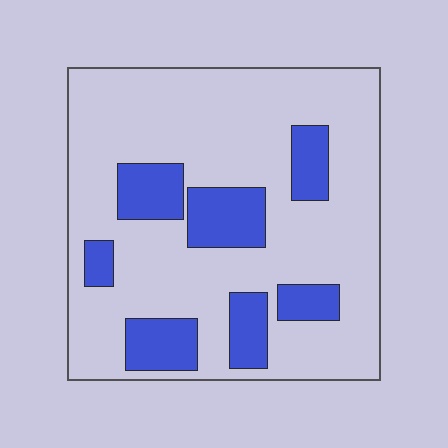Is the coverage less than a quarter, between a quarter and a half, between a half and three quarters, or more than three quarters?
Less than a quarter.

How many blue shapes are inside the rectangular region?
7.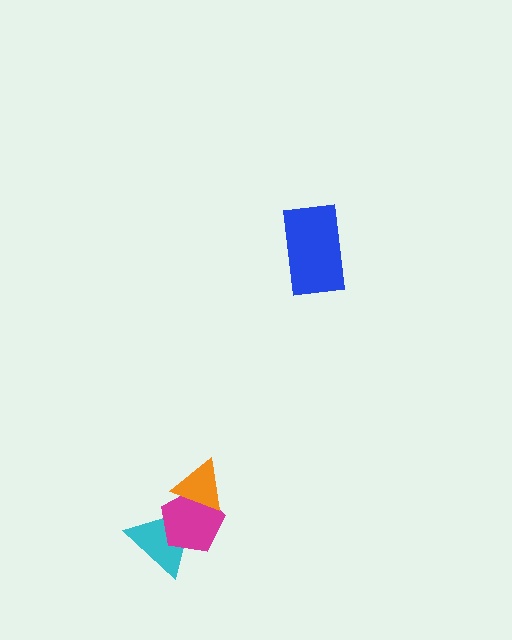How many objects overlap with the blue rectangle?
0 objects overlap with the blue rectangle.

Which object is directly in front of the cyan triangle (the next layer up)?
The magenta pentagon is directly in front of the cyan triangle.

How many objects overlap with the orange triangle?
2 objects overlap with the orange triangle.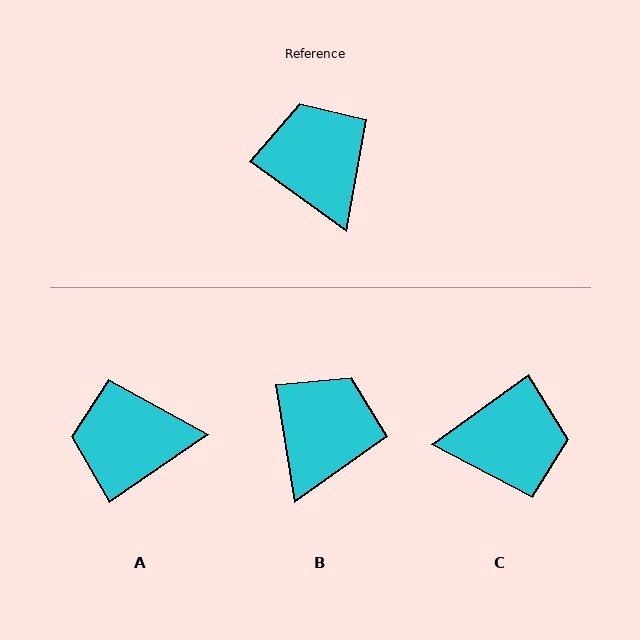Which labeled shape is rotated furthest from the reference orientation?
C, about 108 degrees away.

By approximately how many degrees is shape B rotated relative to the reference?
Approximately 45 degrees clockwise.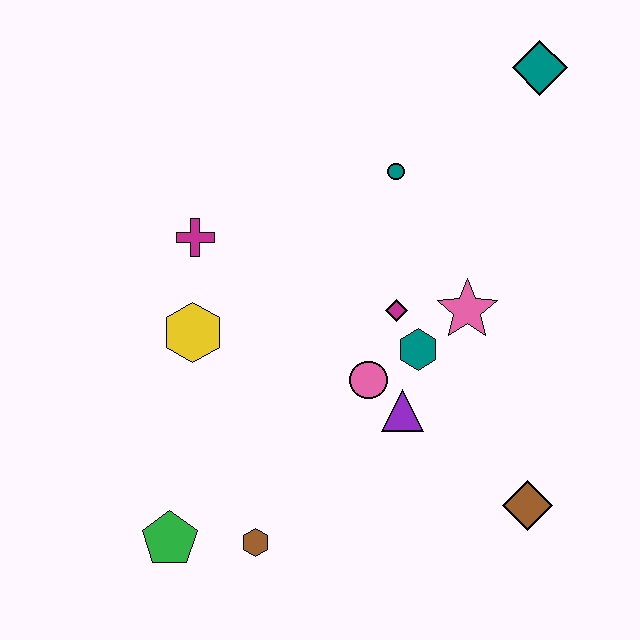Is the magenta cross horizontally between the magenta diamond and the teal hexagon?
No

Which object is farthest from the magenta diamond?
The green pentagon is farthest from the magenta diamond.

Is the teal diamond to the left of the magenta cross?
No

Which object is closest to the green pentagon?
The brown hexagon is closest to the green pentagon.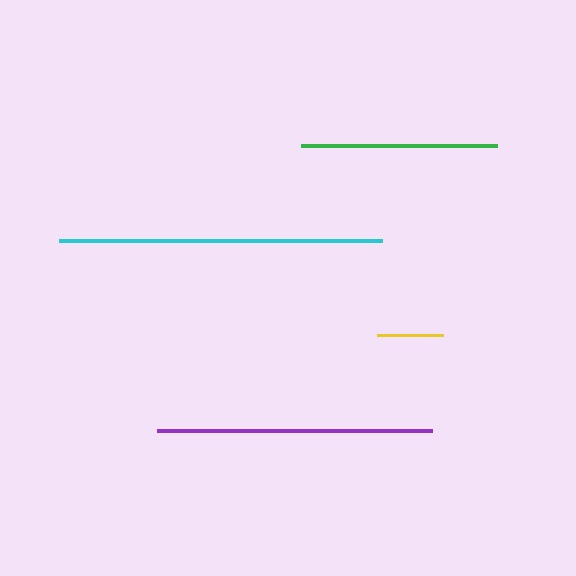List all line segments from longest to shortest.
From longest to shortest: cyan, purple, green, yellow.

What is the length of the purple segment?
The purple segment is approximately 275 pixels long.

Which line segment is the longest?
The cyan line is the longest at approximately 324 pixels.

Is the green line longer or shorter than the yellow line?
The green line is longer than the yellow line.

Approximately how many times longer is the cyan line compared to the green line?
The cyan line is approximately 1.7 times the length of the green line.